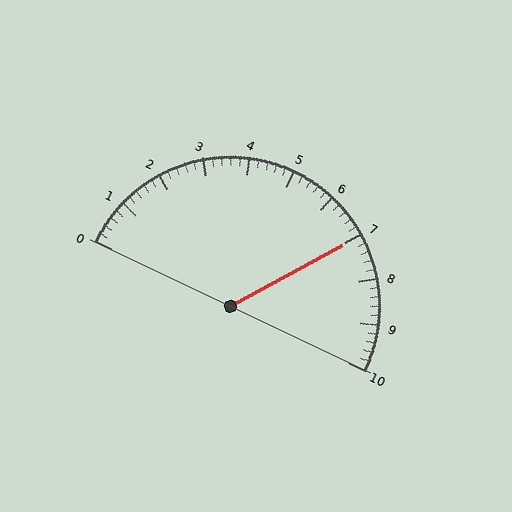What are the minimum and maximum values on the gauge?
The gauge ranges from 0 to 10.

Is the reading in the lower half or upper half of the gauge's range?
The reading is in the upper half of the range (0 to 10).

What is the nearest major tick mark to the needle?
The nearest major tick mark is 7.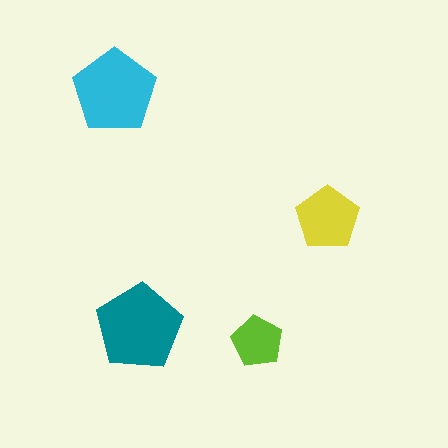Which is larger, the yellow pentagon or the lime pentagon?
The yellow one.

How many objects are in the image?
There are 4 objects in the image.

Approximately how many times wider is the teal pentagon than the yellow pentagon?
About 1.5 times wider.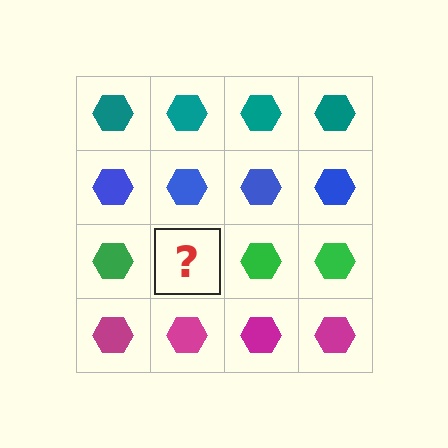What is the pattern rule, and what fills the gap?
The rule is that each row has a consistent color. The gap should be filled with a green hexagon.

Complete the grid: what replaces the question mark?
The question mark should be replaced with a green hexagon.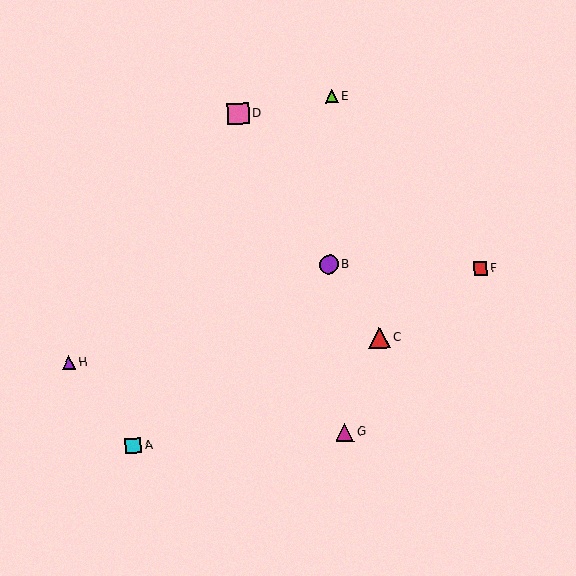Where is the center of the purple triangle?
The center of the purple triangle is at (69, 362).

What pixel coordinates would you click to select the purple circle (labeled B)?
Click at (329, 265) to select the purple circle B.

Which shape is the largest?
The pink square (labeled D) is the largest.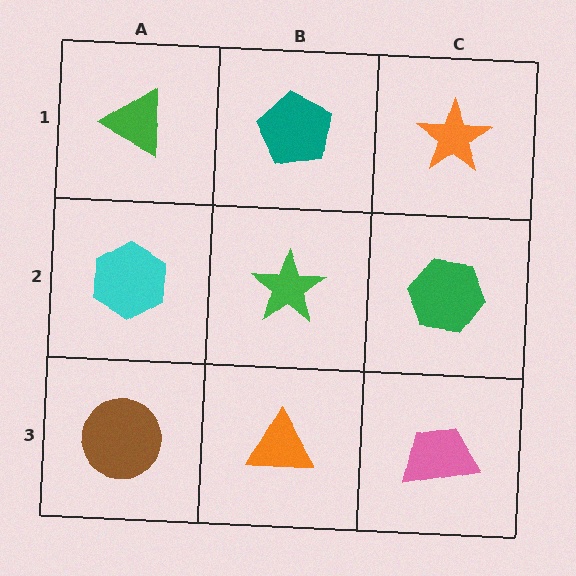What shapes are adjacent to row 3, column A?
A cyan hexagon (row 2, column A), an orange triangle (row 3, column B).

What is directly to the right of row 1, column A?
A teal pentagon.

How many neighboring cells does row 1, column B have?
3.